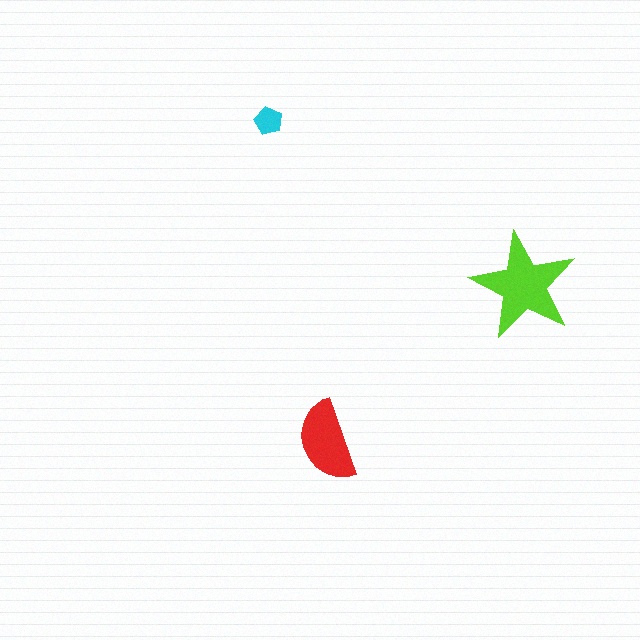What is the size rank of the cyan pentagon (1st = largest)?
3rd.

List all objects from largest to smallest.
The lime star, the red semicircle, the cyan pentagon.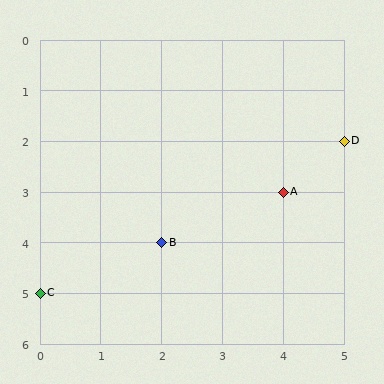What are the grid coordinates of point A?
Point A is at grid coordinates (4, 3).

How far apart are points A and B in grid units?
Points A and B are 2 columns and 1 row apart (about 2.2 grid units diagonally).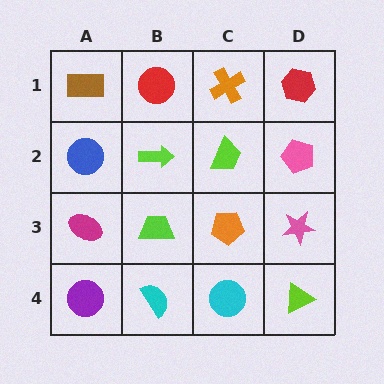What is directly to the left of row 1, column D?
An orange cross.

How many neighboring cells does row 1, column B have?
3.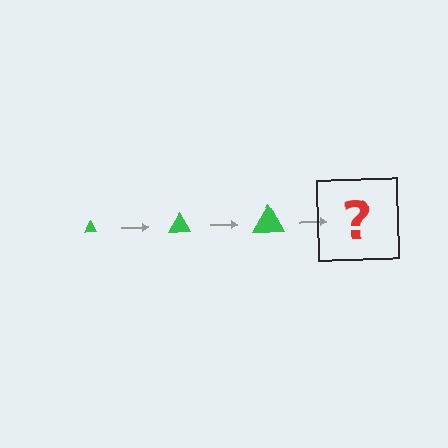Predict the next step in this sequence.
The next step is a green triangle, larger than the previous one.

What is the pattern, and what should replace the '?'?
The pattern is that the triangle gets progressively larger each step. The '?' should be a green triangle, larger than the previous one.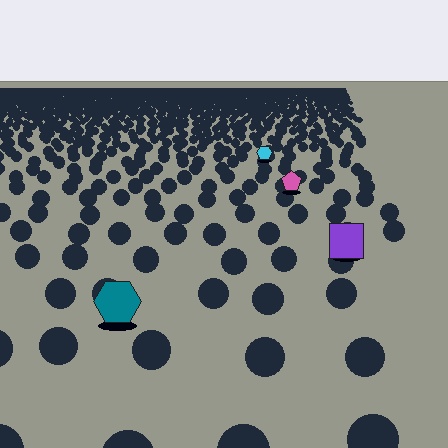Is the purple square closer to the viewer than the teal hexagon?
No. The teal hexagon is closer — you can tell from the texture gradient: the ground texture is coarser near it.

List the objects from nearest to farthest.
From nearest to farthest: the teal hexagon, the purple square, the pink pentagon, the cyan hexagon.